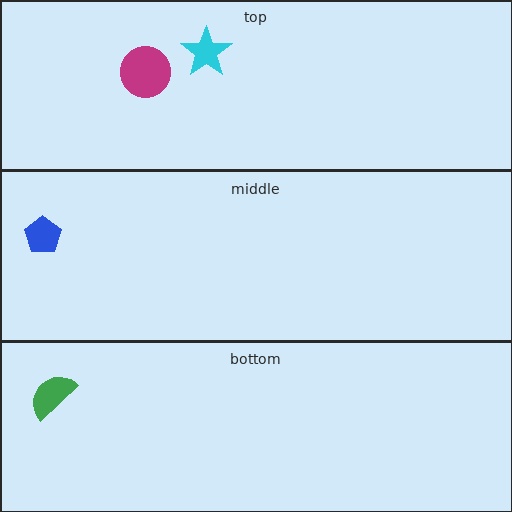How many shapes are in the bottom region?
1.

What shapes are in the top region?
The magenta circle, the cyan star.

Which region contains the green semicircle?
The bottom region.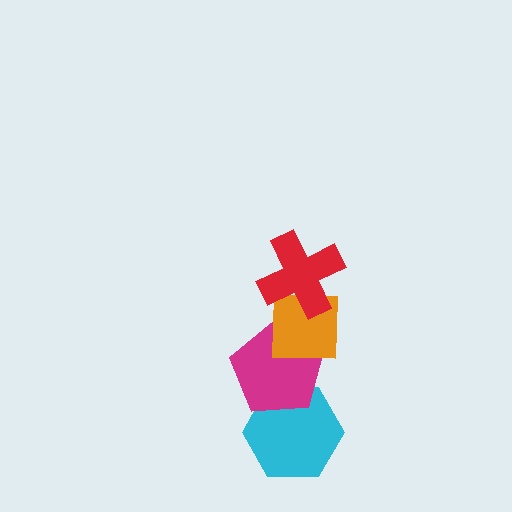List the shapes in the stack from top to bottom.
From top to bottom: the red cross, the orange square, the magenta pentagon, the cyan hexagon.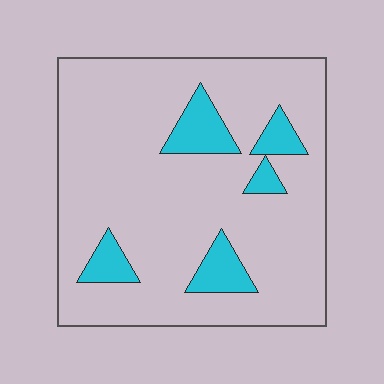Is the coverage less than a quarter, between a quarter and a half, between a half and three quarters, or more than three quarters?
Less than a quarter.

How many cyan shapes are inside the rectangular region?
5.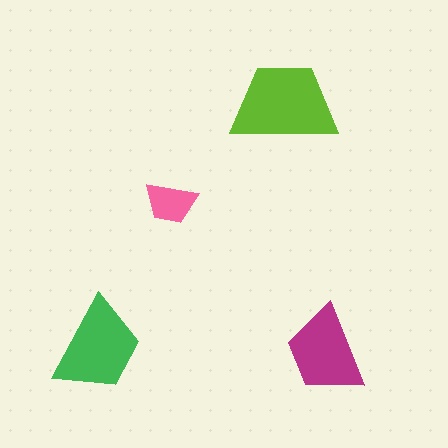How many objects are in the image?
There are 4 objects in the image.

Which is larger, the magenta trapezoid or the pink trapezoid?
The magenta one.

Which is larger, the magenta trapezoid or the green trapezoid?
The green one.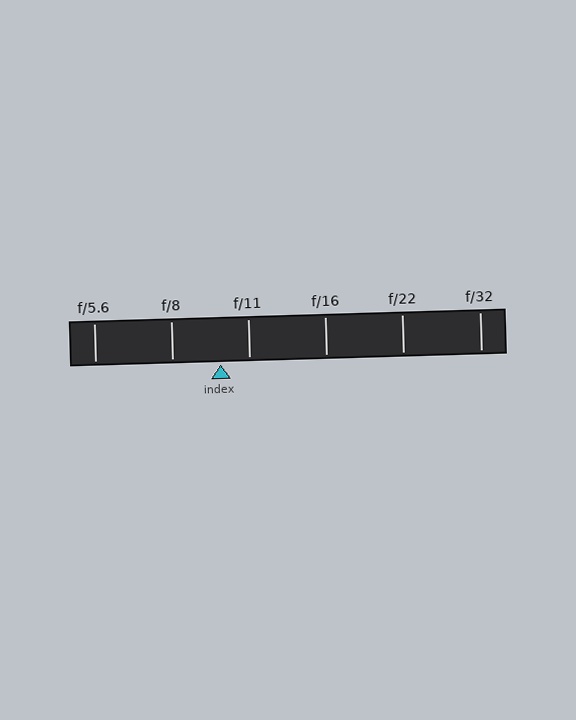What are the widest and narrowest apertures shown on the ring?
The widest aperture shown is f/5.6 and the narrowest is f/32.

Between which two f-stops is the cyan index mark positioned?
The index mark is between f/8 and f/11.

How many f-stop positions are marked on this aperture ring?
There are 6 f-stop positions marked.